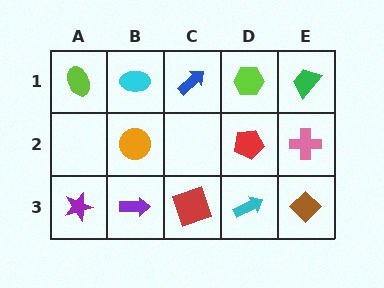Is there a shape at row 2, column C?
No, that cell is empty.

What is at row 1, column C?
A blue arrow.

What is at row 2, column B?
An orange circle.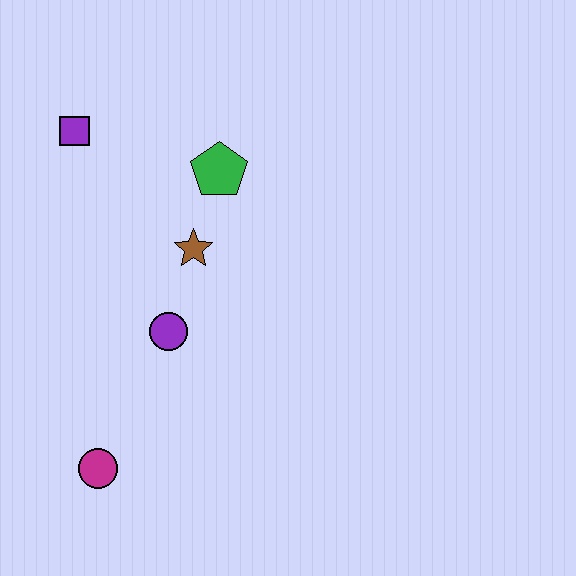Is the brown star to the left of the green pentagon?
Yes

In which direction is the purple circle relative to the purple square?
The purple circle is below the purple square.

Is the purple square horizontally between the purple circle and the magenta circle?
No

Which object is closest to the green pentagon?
The brown star is closest to the green pentagon.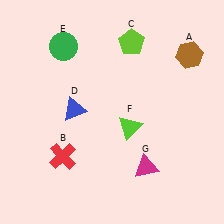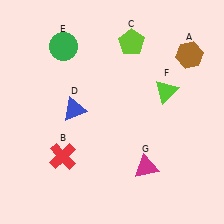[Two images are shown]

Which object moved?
The lime triangle (F) moved right.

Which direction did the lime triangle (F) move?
The lime triangle (F) moved right.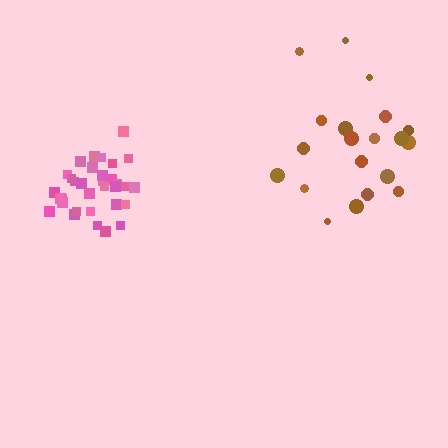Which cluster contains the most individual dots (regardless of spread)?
Pink (33).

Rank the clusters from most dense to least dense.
pink, brown.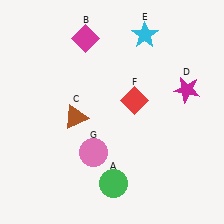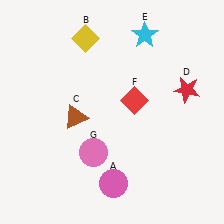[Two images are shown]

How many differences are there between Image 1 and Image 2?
There are 3 differences between the two images.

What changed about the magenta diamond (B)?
In Image 1, B is magenta. In Image 2, it changed to yellow.